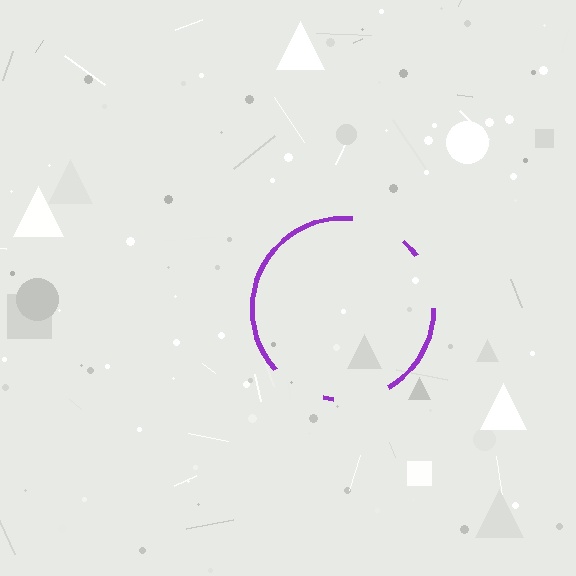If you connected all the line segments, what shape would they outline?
They would outline a circle.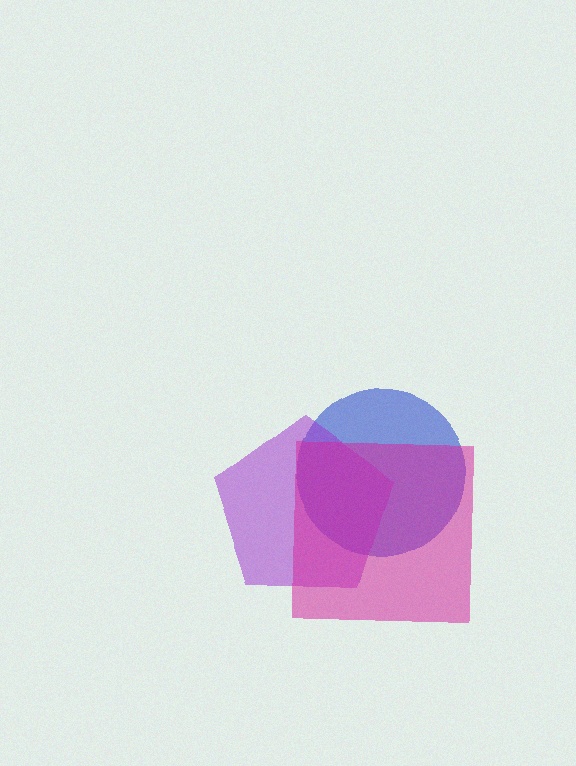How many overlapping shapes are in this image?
There are 3 overlapping shapes in the image.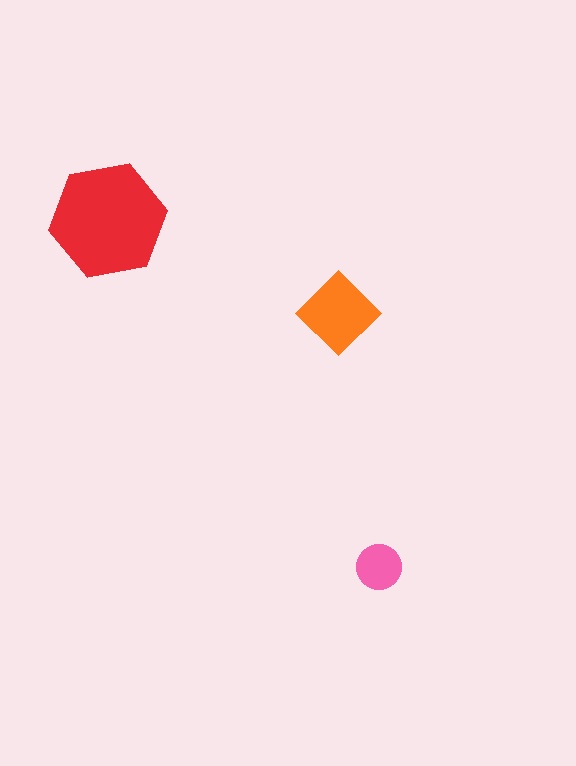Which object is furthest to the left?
The red hexagon is leftmost.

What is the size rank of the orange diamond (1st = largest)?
2nd.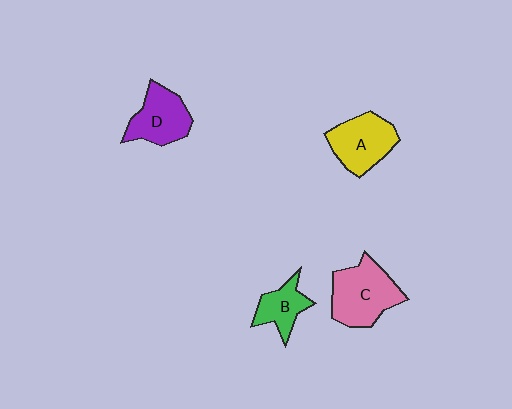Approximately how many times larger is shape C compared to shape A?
Approximately 1.2 times.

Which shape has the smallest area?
Shape B (green).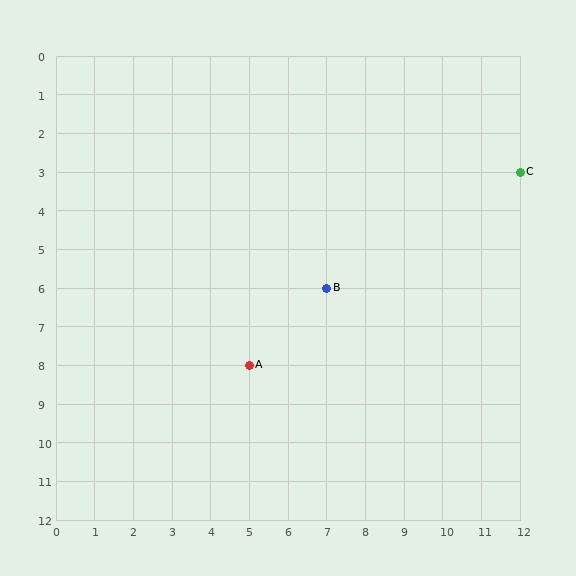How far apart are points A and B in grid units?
Points A and B are 2 columns and 2 rows apart (about 2.8 grid units diagonally).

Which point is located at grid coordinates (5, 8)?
Point A is at (5, 8).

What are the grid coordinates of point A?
Point A is at grid coordinates (5, 8).